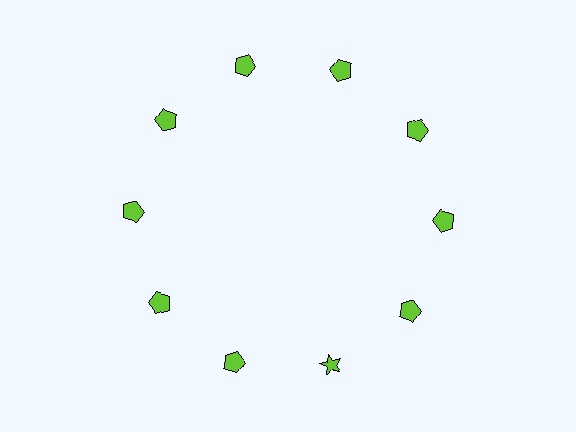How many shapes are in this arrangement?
There are 10 shapes arranged in a ring pattern.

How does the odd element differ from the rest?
It has a different shape: star instead of pentagon.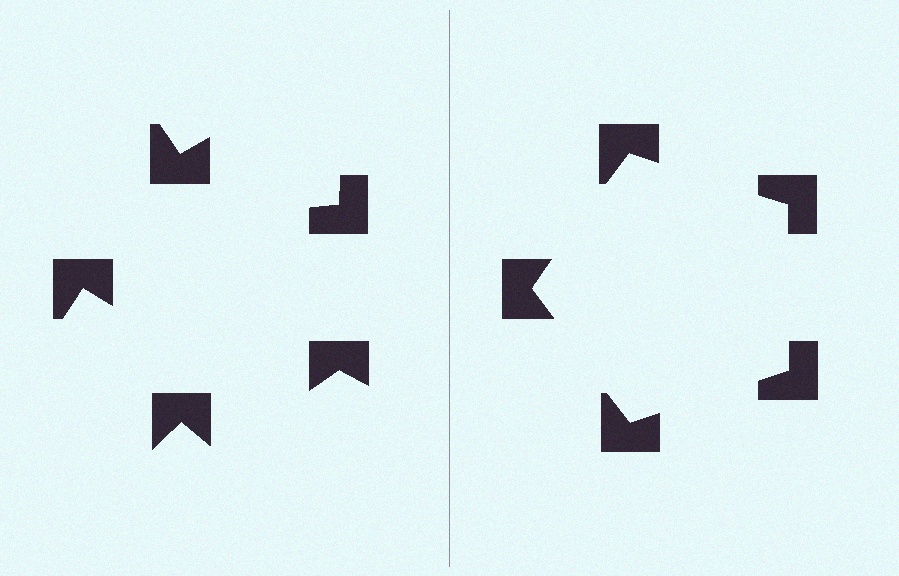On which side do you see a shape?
An illusory pentagon appears on the right side. On the left side the wedge cuts are rotated, so no coherent shape forms.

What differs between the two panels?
The notched squares are positioned identically on both sides; only the wedge orientations differ. On the right they align to a pentagon; on the left they are misaligned.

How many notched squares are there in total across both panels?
10 — 5 on each side.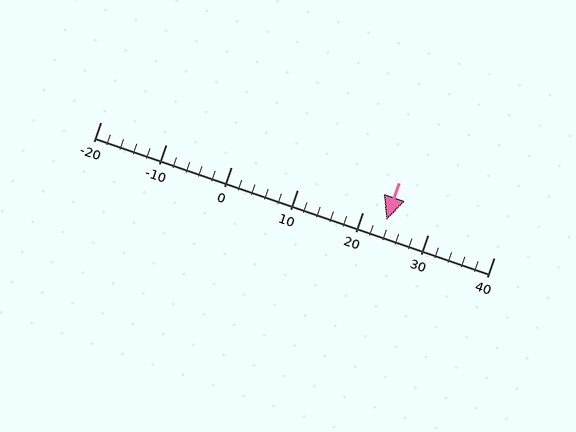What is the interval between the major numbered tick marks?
The major tick marks are spaced 10 units apart.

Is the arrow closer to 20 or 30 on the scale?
The arrow is closer to 20.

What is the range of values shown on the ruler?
The ruler shows values from -20 to 40.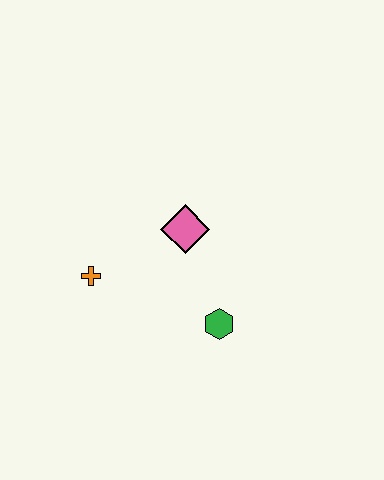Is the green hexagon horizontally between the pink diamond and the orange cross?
No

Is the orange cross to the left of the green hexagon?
Yes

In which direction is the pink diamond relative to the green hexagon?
The pink diamond is above the green hexagon.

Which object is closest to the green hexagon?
The pink diamond is closest to the green hexagon.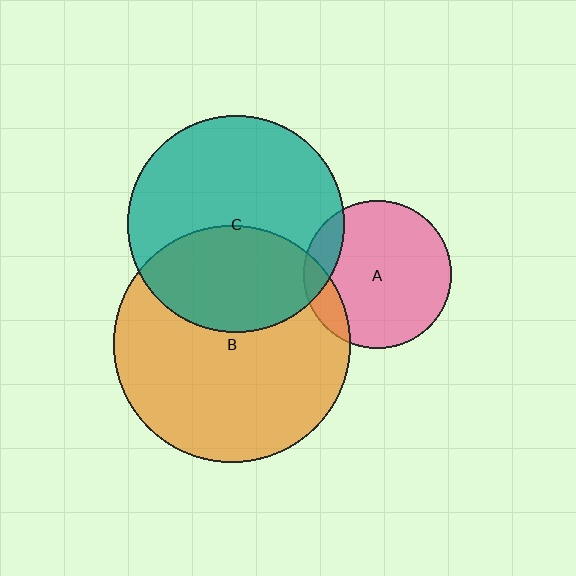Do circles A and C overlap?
Yes.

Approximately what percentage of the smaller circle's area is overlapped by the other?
Approximately 15%.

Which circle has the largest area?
Circle B (orange).